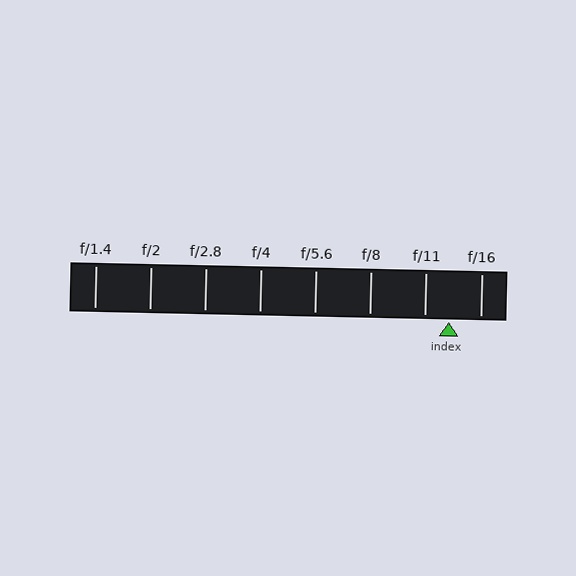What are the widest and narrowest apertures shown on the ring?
The widest aperture shown is f/1.4 and the narrowest is f/16.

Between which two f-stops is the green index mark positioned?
The index mark is between f/11 and f/16.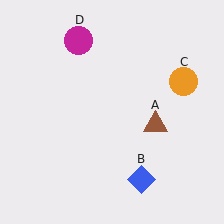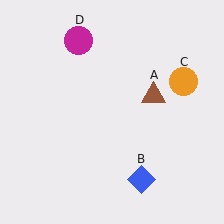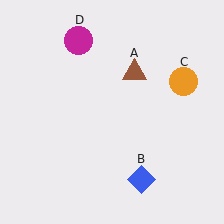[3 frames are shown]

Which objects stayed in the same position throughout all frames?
Blue diamond (object B) and orange circle (object C) and magenta circle (object D) remained stationary.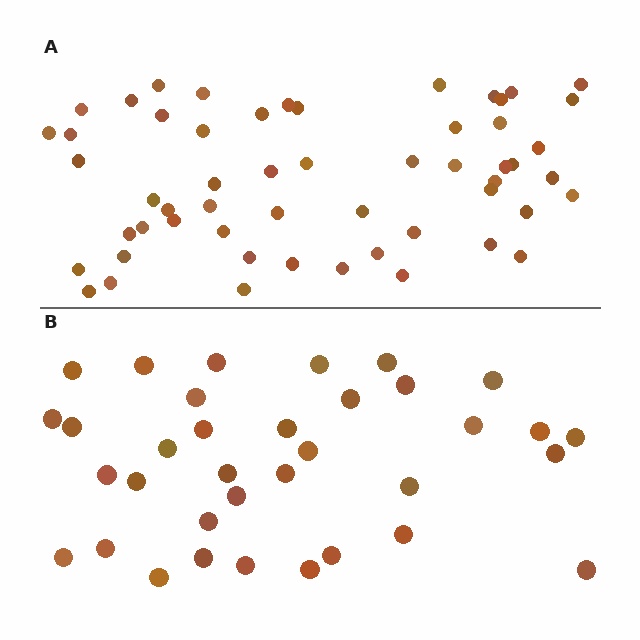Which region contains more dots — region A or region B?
Region A (the top region) has more dots.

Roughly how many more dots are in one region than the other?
Region A has approximately 20 more dots than region B.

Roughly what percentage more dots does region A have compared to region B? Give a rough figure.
About 55% more.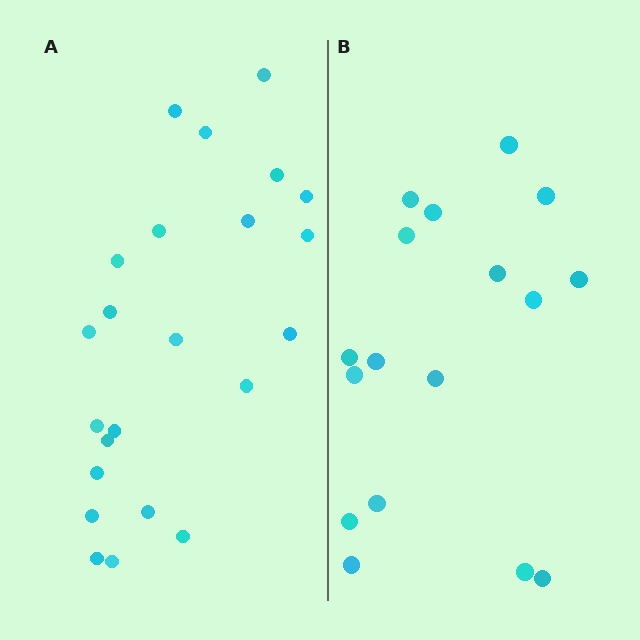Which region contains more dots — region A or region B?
Region A (the left region) has more dots.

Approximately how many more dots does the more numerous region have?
Region A has about 6 more dots than region B.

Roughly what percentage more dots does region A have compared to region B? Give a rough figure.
About 35% more.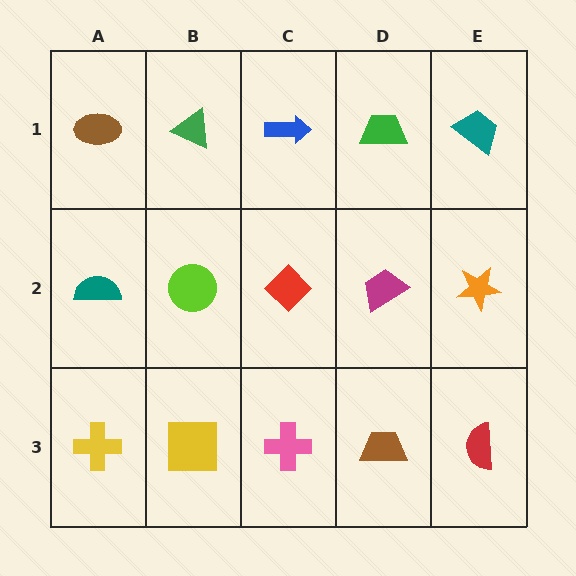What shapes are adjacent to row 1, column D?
A magenta trapezoid (row 2, column D), a blue arrow (row 1, column C), a teal trapezoid (row 1, column E).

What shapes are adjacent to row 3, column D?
A magenta trapezoid (row 2, column D), a pink cross (row 3, column C), a red semicircle (row 3, column E).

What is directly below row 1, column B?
A lime circle.